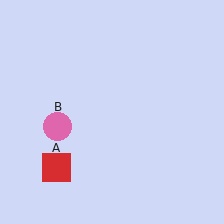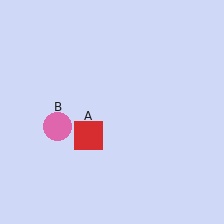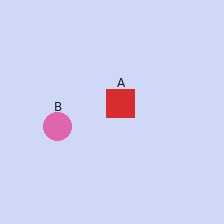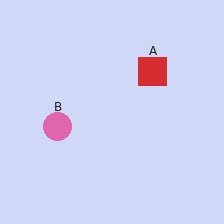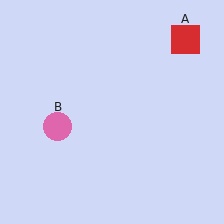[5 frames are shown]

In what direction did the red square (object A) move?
The red square (object A) moved up and to the right.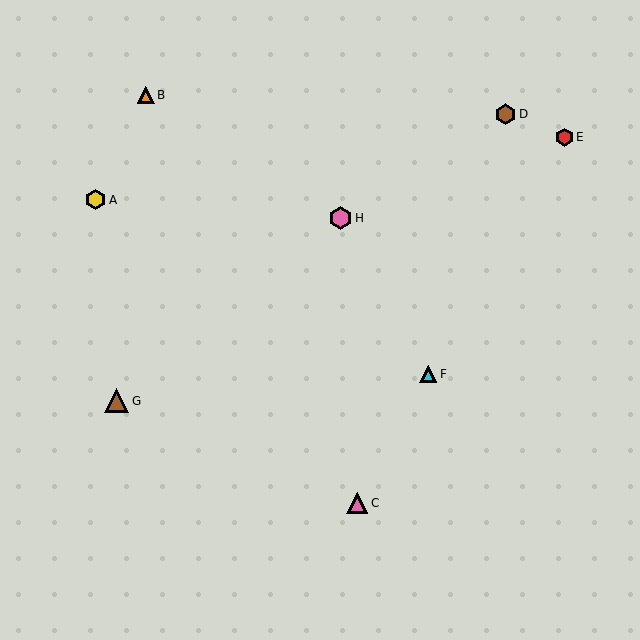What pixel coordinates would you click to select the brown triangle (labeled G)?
Click at (116, 401) to select the brown triangle G.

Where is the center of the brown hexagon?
The center of the brown hexagon is at (505, 114).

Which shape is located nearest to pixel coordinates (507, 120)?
The brown hexagon (labeled D) at (505, 114) is nearest to that location.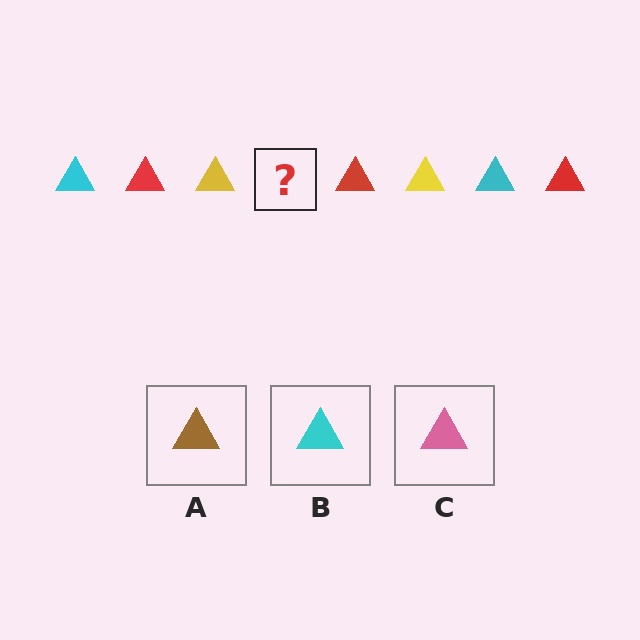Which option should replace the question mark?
Option B.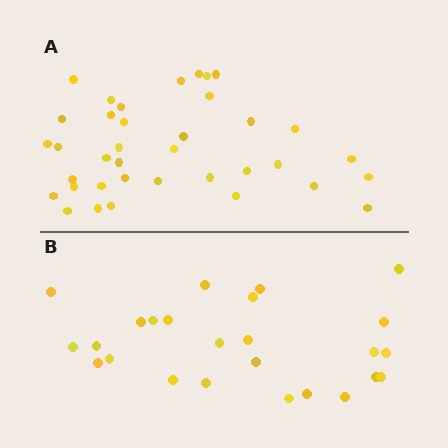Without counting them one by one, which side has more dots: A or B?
Region A (the top region) has more dots.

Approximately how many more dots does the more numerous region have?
Region A has roughly 12 or so more dots than region B.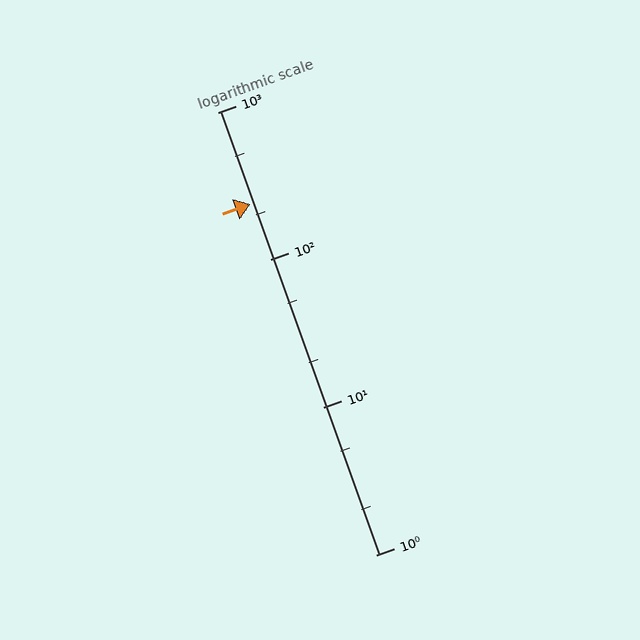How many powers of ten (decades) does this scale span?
The scale spans 3 decades, from 1 to 1000.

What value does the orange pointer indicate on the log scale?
The pointer indicates approximately 240.